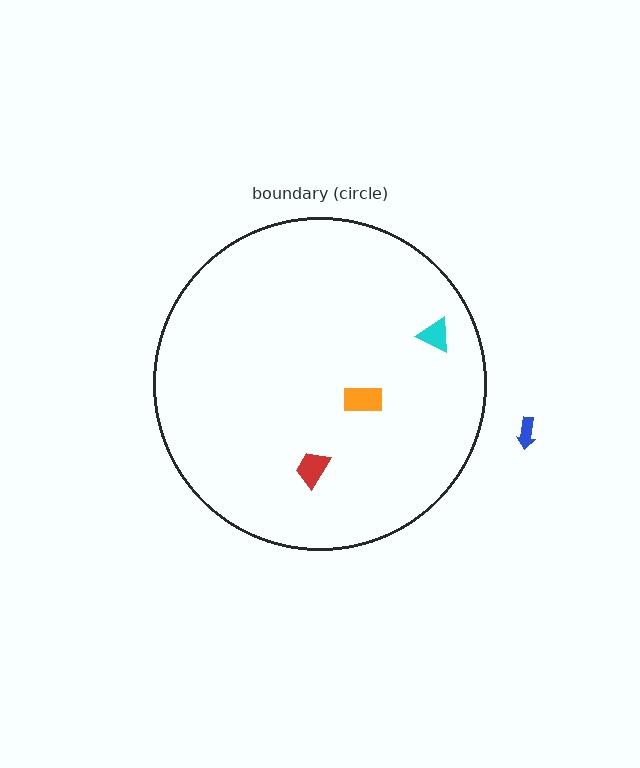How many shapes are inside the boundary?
3 inside, 1 outside.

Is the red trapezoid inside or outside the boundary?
Inside.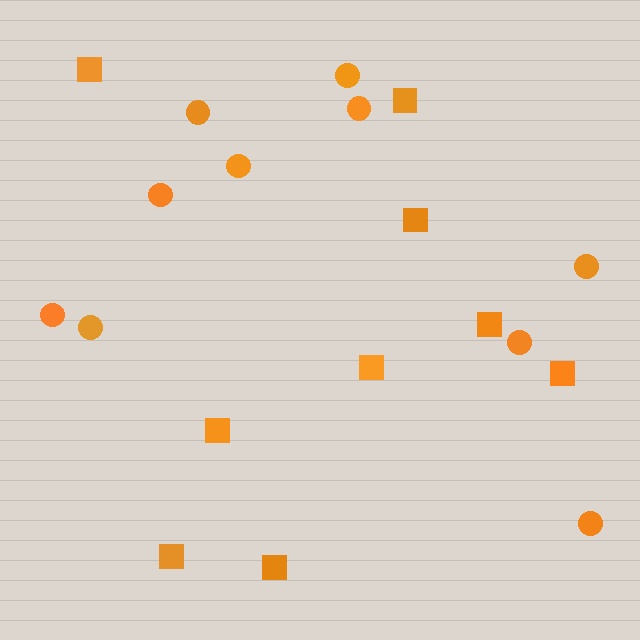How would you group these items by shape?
There are 2 groups: one group of squares (9) and one group of circles (10).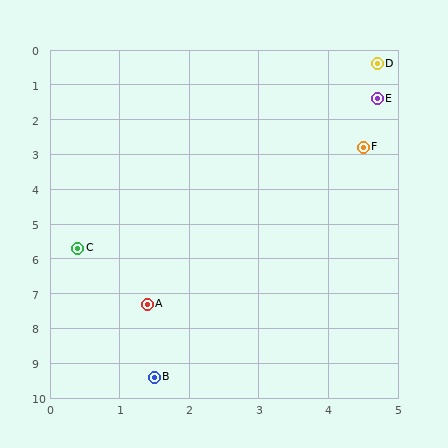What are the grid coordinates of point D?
Point D is at approximately (4.7, 0.4).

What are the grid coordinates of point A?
Point A is at approximately (1.4, 7.3).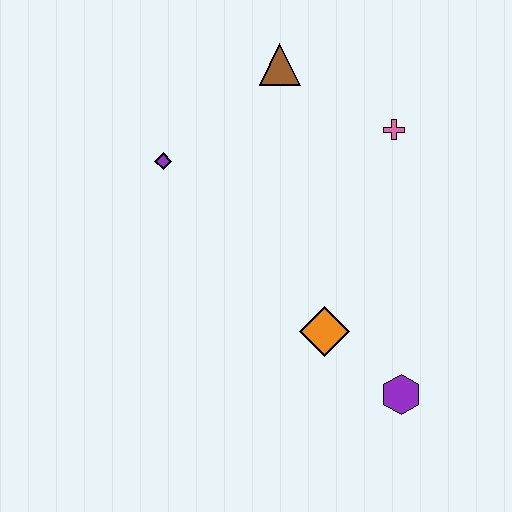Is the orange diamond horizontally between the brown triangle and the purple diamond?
No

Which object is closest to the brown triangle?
The pink cross is closest to the brown triangle.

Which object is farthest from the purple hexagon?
The brown triangle is farthest from the purple hexagon.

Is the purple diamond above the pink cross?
No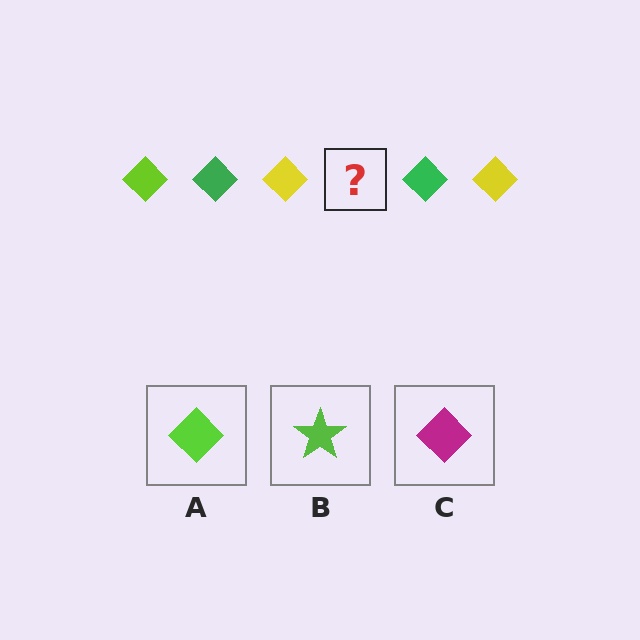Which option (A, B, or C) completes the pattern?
A.